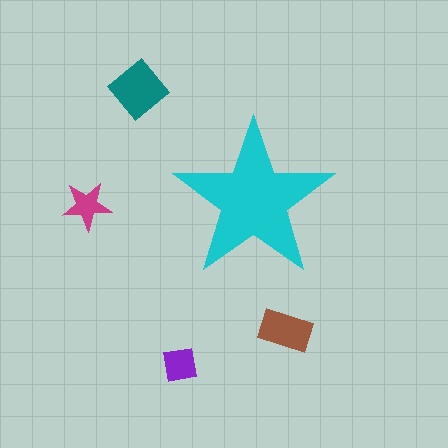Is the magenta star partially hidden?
No, the magenta star is fully visible.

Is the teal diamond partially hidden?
No, the teal diamond is fully visible.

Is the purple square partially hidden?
No, the purple square is fully visible.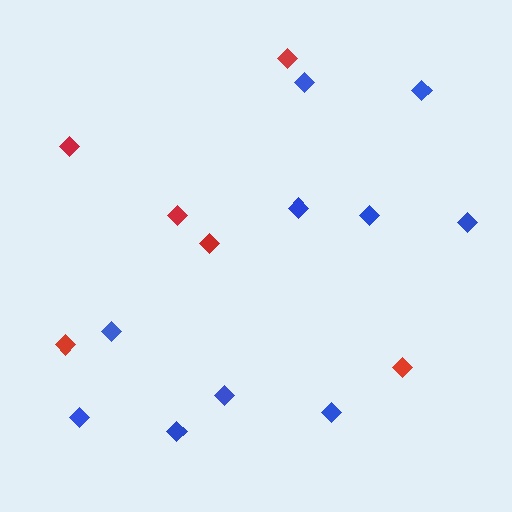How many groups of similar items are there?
There are 2 groups: one group of red diamonds (6) and one group of blue diamonds (10).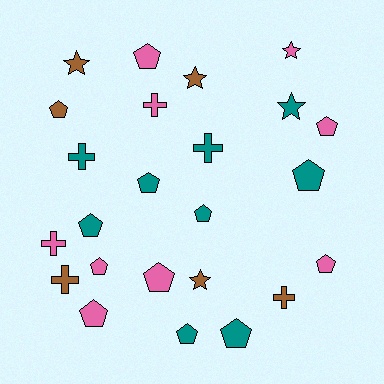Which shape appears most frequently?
Pentagon, with 13 objects.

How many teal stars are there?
There is 1 teal star.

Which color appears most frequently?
Teal, with 9 objects.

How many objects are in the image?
There are 24 objects.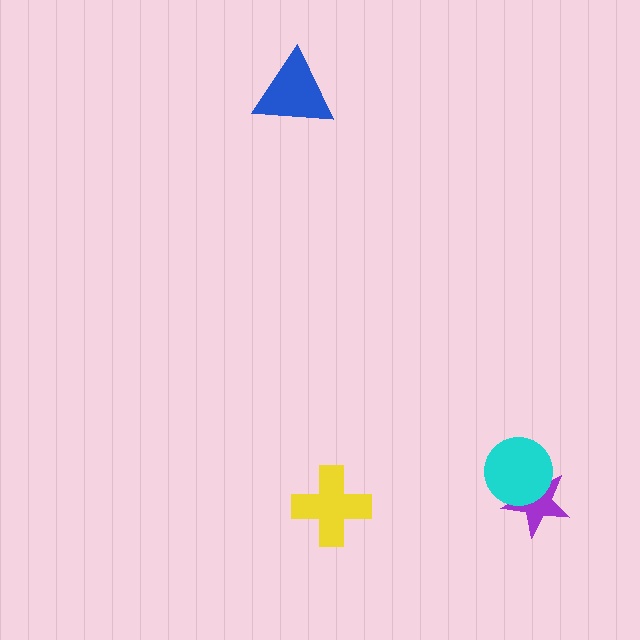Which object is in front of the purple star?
The cyan circle is in front of the purple star.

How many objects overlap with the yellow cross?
0 objects overlap with the yellow cross.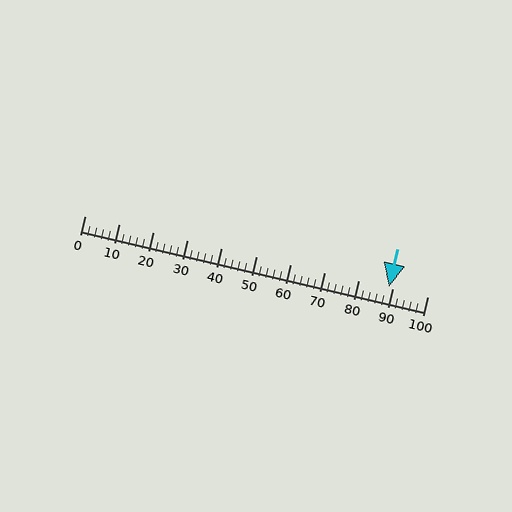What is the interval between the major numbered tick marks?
The major tick marks are spaced 10 units apart.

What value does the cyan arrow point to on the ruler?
The cyan arrow points to approximately 89.